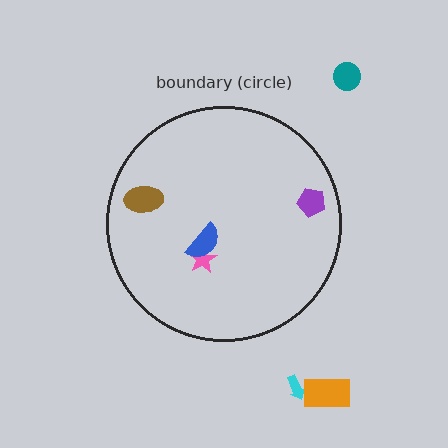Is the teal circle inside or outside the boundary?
Outside.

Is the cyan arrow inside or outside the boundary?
Outside.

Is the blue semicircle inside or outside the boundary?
Inside.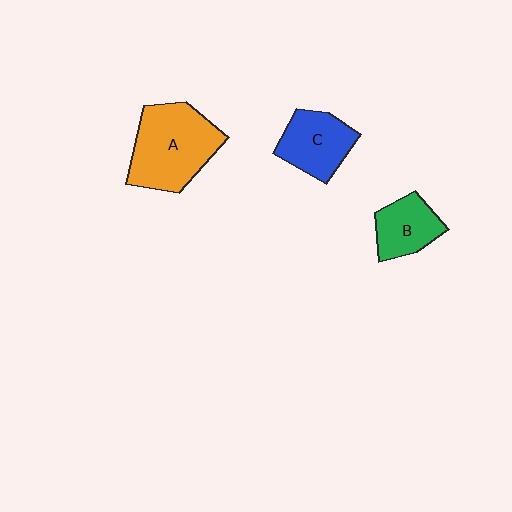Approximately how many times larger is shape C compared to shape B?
Approximately 1.2 times.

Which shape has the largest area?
Shape A (orange).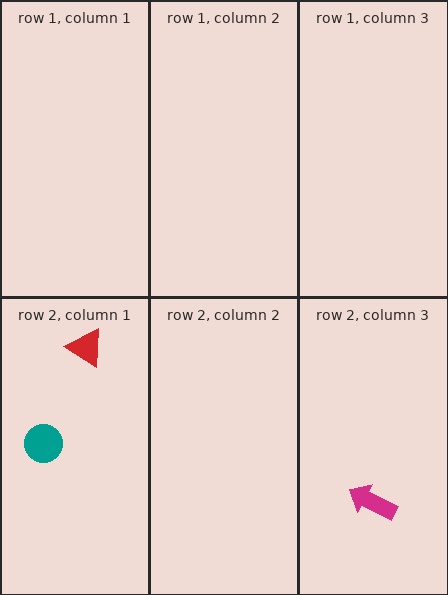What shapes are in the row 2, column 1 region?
The red triangle, the teal circle.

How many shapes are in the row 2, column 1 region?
2.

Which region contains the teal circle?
The row 2, column 1 region.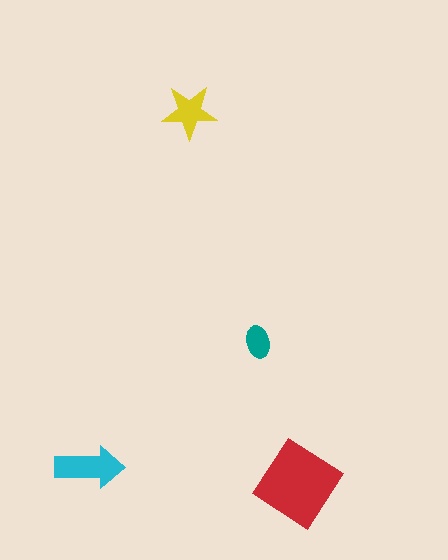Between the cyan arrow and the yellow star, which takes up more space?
The cyan arrow.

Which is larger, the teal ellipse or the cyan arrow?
The cyan arrow.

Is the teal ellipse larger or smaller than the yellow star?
Smaller.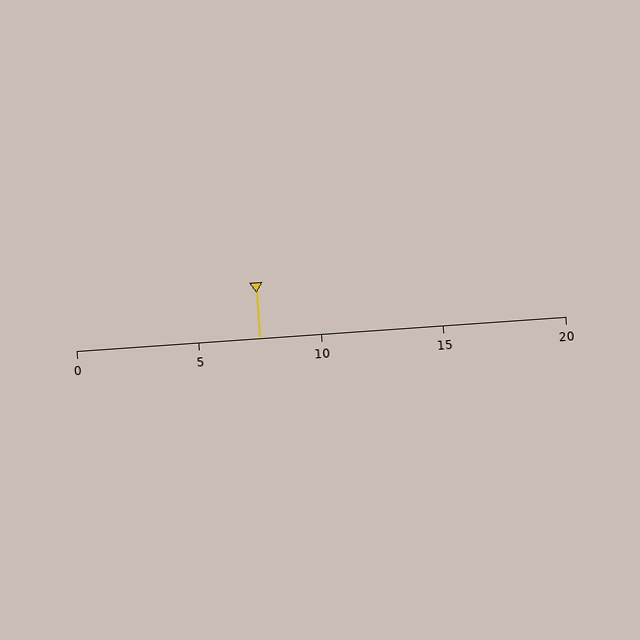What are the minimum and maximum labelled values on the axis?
The axis runs from 0 to 20.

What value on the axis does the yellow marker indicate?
The marker indicates approximately 7.5.